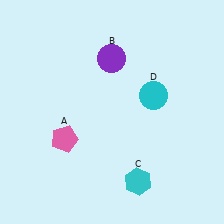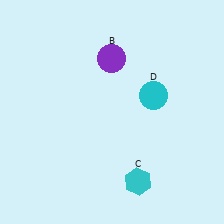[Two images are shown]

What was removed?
The pink pentagon (A) was removed in Image 2.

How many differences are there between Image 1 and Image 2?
There is 1 difference between the two images.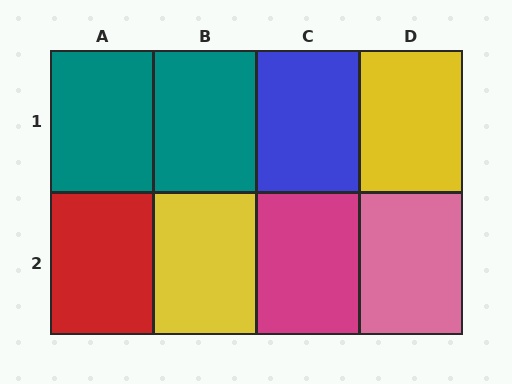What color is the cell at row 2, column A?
Red.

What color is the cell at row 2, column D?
Pink.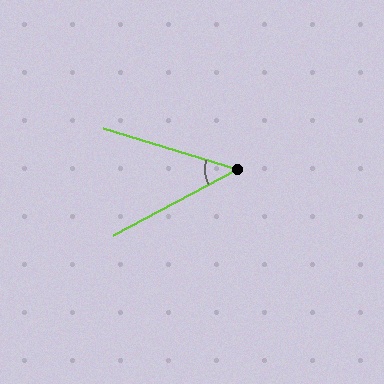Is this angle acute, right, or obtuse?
It is acute.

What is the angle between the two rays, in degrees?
Approximately 45 degrees.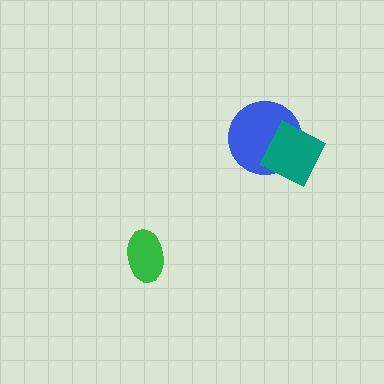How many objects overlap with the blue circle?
1 object overlaps with the blue circle.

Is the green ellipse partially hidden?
No, no other shape covers it.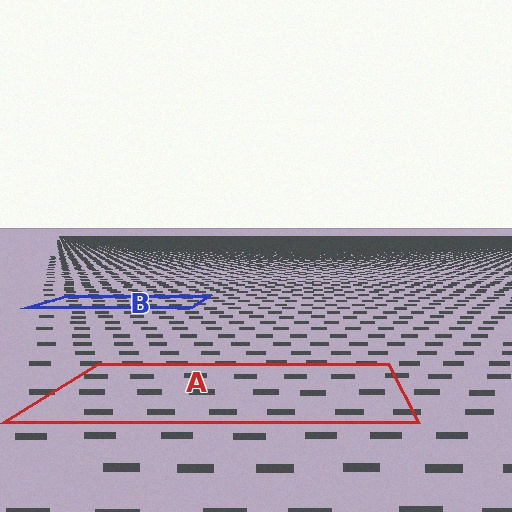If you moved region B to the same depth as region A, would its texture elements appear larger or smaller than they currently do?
They would appear larger. At a closer depth, the same texture elements are projected at a bigger on-screen size.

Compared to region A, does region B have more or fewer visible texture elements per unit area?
Region B has more texture elements per unit area — they are packed more densely because it is farther away.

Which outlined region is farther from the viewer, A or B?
Region B is farther from the viewer — the texture elements inside it appear smaller and more densely packed.